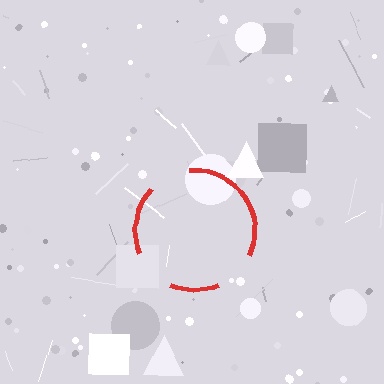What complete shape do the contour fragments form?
The contour fragments form a circle.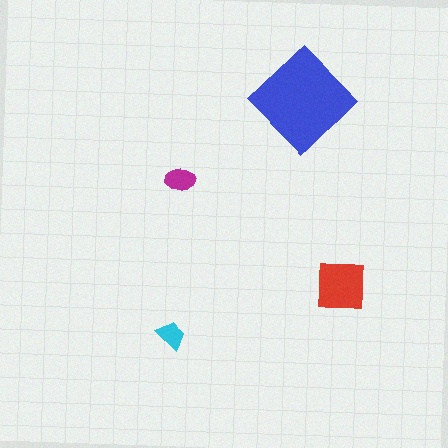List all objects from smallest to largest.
The cyan trapezoid, the magenta ellipse, the red square, the blue diamond.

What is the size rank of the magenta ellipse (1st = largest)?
3rd.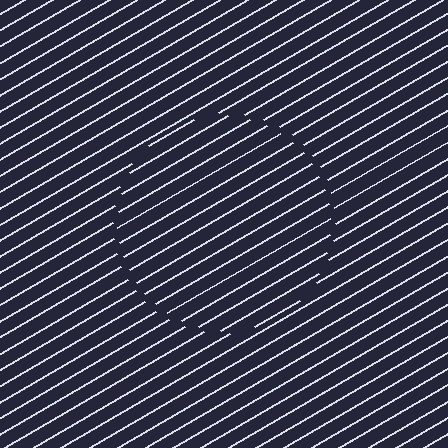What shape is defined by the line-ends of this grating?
An illusory circle. The interior of the shape contains the same grating, shifted by half a period — the contour is defined by the phase discontinuity where line-ends from the inner and outer gratings abut.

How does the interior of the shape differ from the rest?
The interior of the shape contains the same grating, shifted by half a period — the contour is defined by the phase discontinuity where line-ends from the inner and outer gratings abut.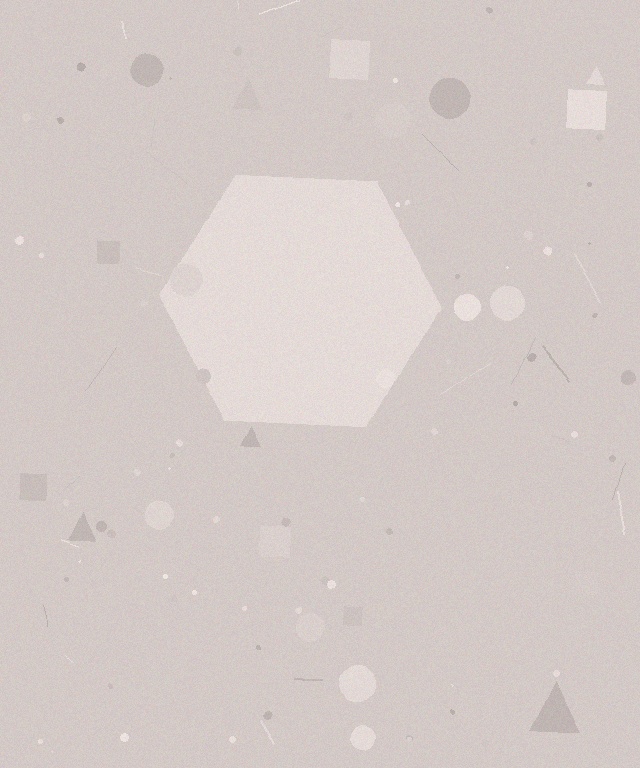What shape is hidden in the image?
A hexagon is hidden in the image.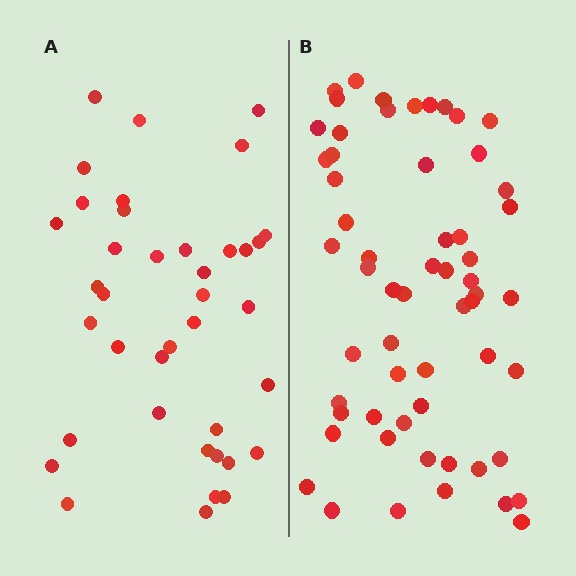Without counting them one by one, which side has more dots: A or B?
Region B (the right region) has more dots.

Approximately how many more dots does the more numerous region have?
Region B has approximately 20 more dots than region A.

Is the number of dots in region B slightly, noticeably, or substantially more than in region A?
Region B has substantially more. The ratio is roughly 1.5 to 1.